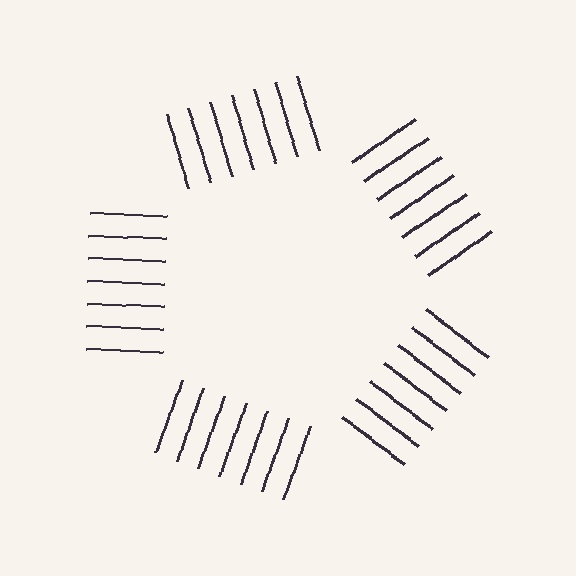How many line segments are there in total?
35 — 7 along each of the 5 edges.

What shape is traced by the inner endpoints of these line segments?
An illusory pentagon — the line segments terminate on its edges but no continuous stroke is drawn.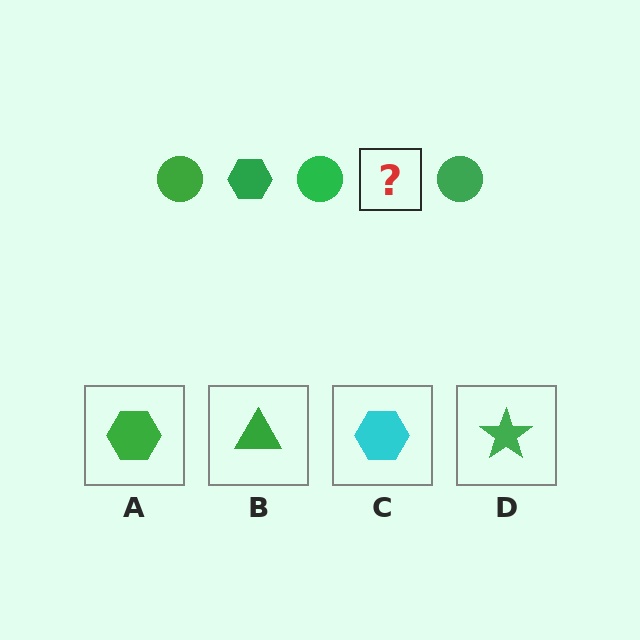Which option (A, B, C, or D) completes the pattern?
A.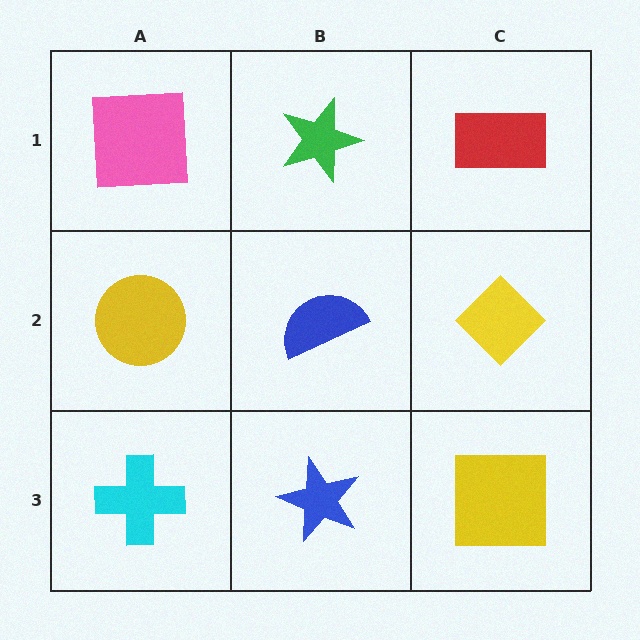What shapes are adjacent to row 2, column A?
A pink square (row 1, column A), a cyan cross (row 3, column A), a blue semicircle (row 2, column B).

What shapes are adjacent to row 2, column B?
A green star (row 1, column B), a blue star (row 3, column B), a yellow circle (row 2, column A), a yellow diamond (row 2, column C).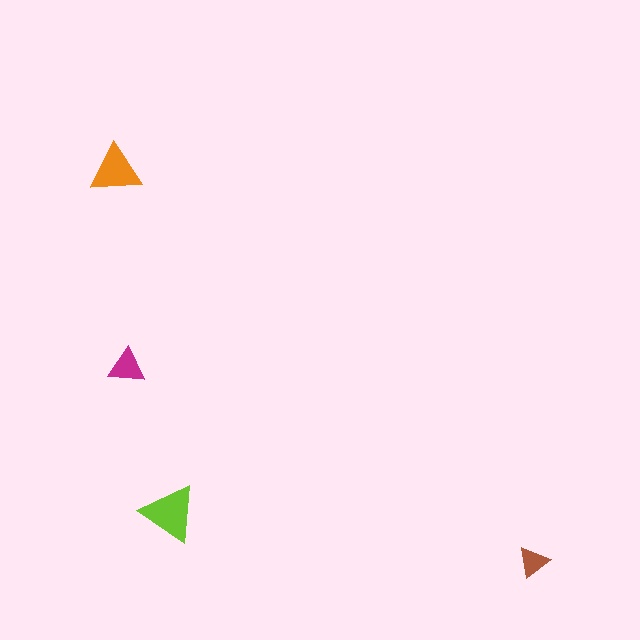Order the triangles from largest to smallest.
the lime one, the orange one, the magenta one, the brown one.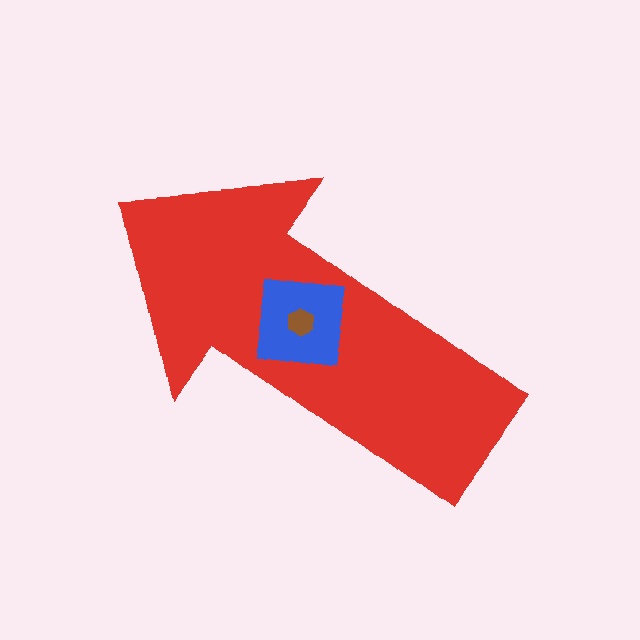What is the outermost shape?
The red arrow.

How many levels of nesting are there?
3.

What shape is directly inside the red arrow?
The blue square.